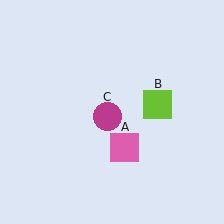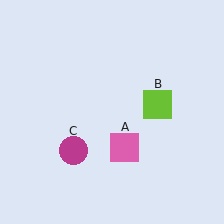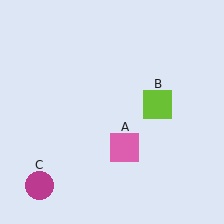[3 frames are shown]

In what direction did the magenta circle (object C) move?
The magenta circle (object C) moved down and to the left.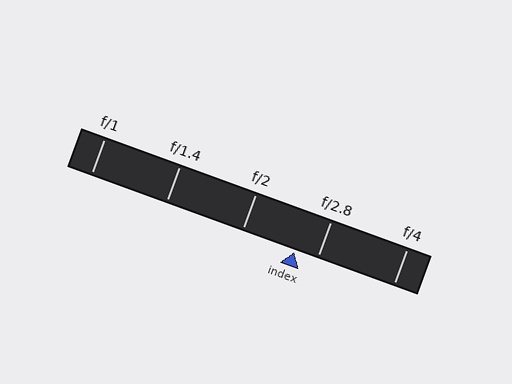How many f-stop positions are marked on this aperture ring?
There are 5 f-stop positions marked.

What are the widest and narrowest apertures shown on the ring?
The widest aperture shown is f/1 and the narrowest is f/4.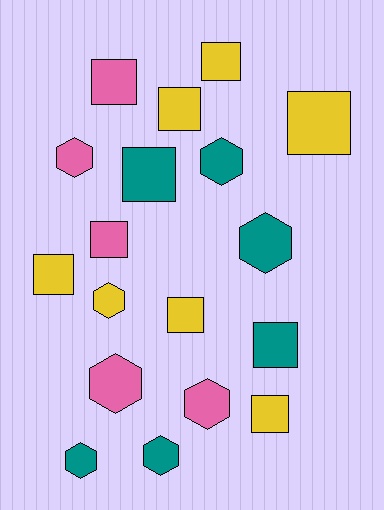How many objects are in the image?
There are 18 objects.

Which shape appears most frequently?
Square, with 10 objects.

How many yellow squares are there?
There are 6 yellow squares.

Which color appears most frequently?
Yellow, with 7 objects.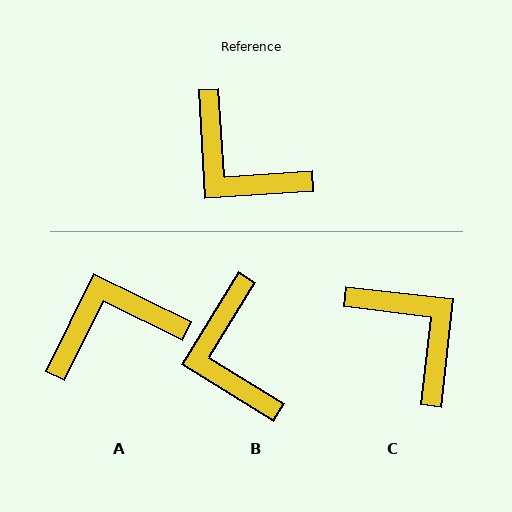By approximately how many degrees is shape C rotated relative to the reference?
Approximately 170 degrees counter-clockwise.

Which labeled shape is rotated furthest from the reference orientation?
C, about 170 degrees away.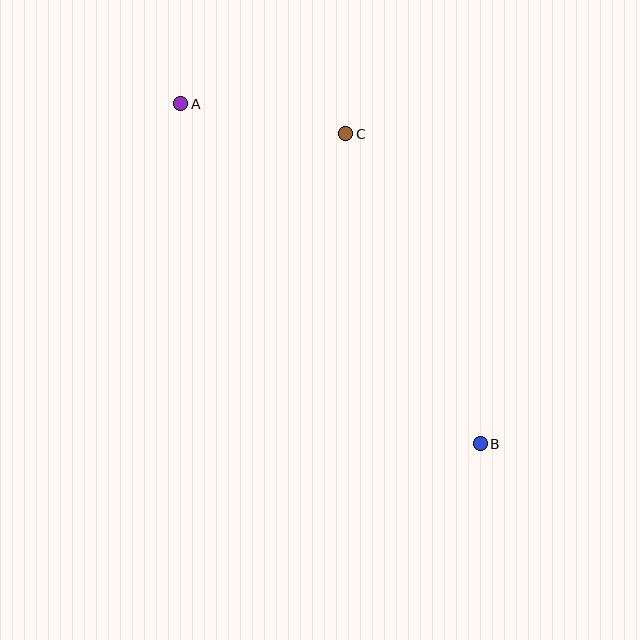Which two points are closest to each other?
Points A and C are closest to each other.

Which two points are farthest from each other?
Points A and B are farthest from each other.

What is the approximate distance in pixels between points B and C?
The distance between B and C is approximately 338 pixels.